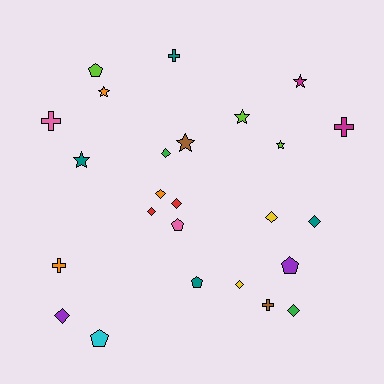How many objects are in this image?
There are 25 objects.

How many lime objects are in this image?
There are 3 lime objects.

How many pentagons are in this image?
There are 5 pentagons.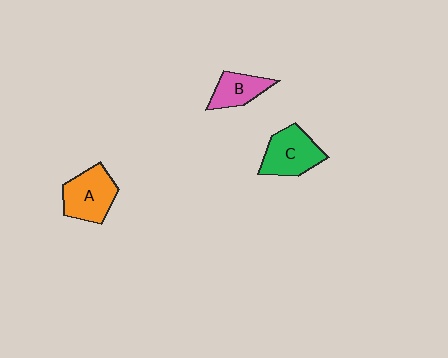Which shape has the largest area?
Shape A (orange).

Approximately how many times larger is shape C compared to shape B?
Approximately 1.5 times.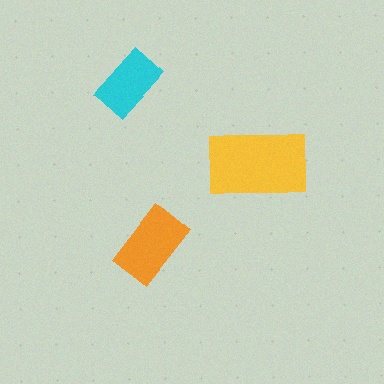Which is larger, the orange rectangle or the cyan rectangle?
The orange one.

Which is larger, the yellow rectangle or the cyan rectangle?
The yellow one.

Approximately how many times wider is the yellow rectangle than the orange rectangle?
About 1.5 times wider.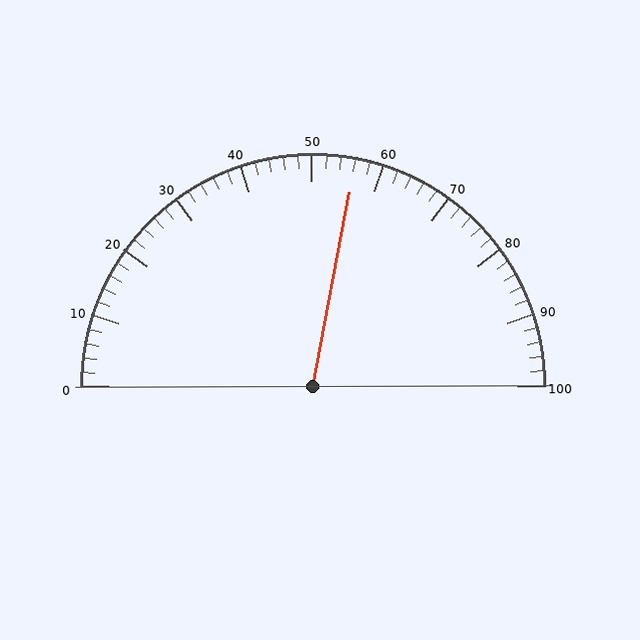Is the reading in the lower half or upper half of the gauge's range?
The reading is in the upper half of the range (0 to 100).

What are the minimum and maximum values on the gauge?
The gauge ranges from 0 to 100.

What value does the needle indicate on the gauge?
The needle indicates approximately 56.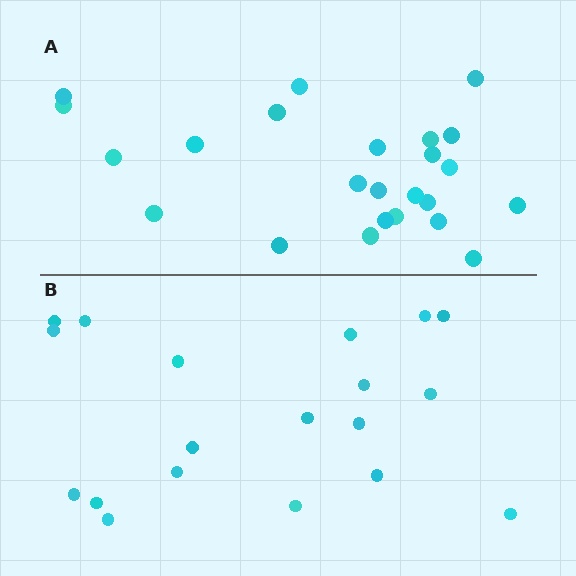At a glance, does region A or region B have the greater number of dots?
Region A (the top region) has more dots.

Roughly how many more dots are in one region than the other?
Region A has about 5 more dots than region B.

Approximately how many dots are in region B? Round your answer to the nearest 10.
About 20 dots. (The exact count is 19, which rounds to 20.)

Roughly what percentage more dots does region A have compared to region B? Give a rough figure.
About 25% more.